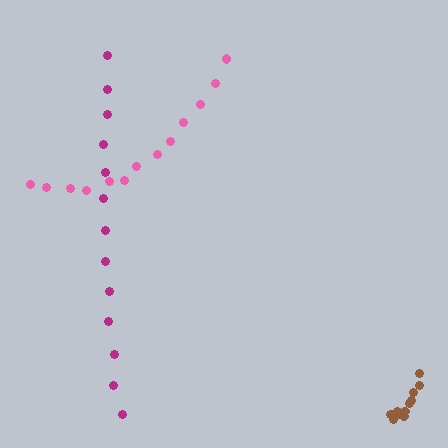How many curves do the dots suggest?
There are 3 distinct paths.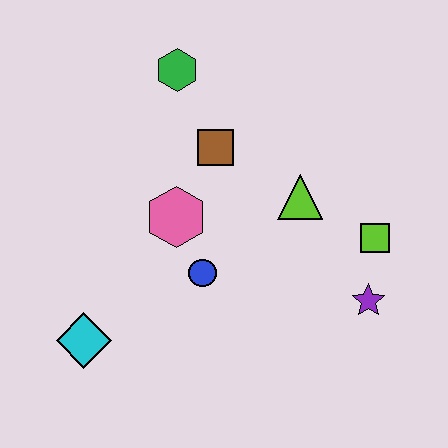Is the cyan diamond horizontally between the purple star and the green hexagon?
No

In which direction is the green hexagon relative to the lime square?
The green hexagon is to the left of the lime square.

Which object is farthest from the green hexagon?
The purple star is farthest from the green hexagon.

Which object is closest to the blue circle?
The pink hexagon is closest to the blue circle.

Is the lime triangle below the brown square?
Yes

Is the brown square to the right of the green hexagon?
Yes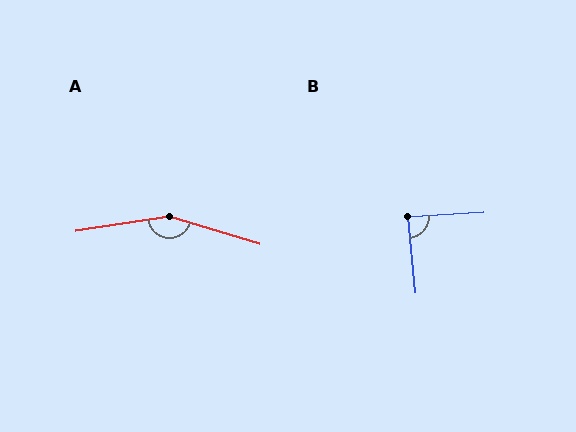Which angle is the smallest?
B, at approximately 88 degrees.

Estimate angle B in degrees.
Approximately 88 degrees.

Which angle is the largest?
A, at approximately 154 degrees.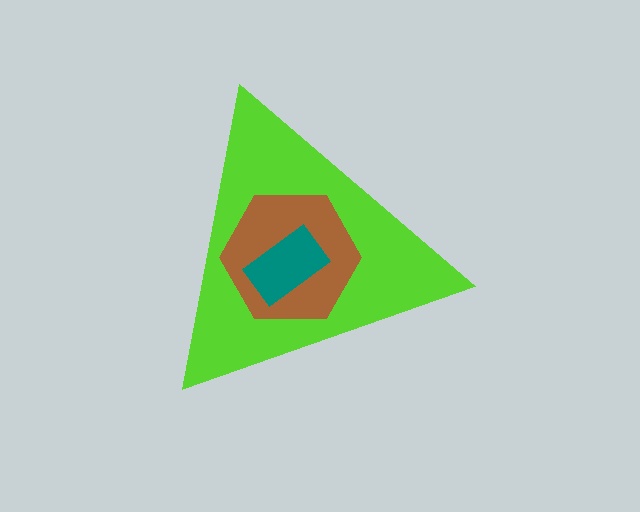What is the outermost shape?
The lime triangle.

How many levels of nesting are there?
3.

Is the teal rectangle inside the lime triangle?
Yes.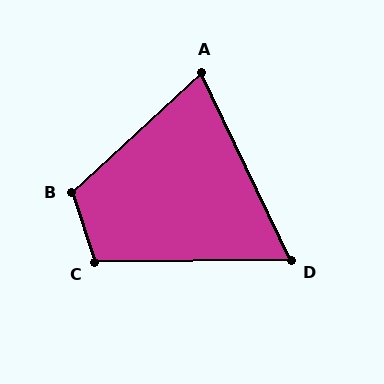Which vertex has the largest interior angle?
B, at approximately 115 degrees.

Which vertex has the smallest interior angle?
D, at approximately 65 degrees.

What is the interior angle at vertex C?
Approximately 108 degrees (obtuse).